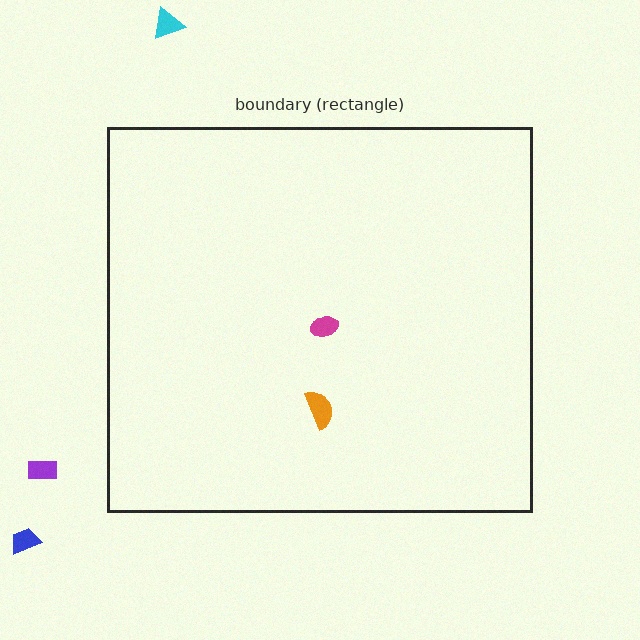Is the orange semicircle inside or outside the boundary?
Inside.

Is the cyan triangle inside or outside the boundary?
Outside.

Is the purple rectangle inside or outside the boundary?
Outside.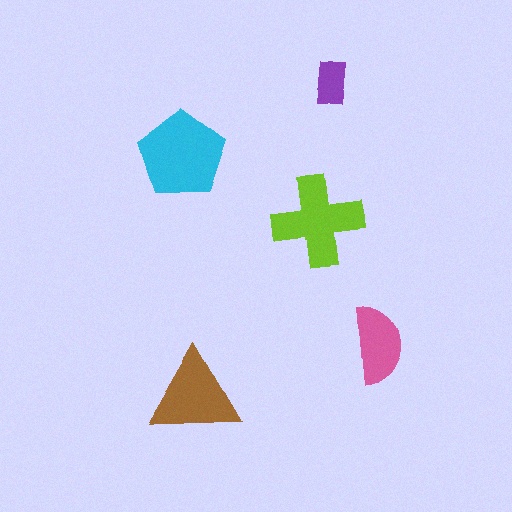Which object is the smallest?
The purple rectangle.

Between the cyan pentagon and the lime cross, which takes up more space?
The cyan pentagon.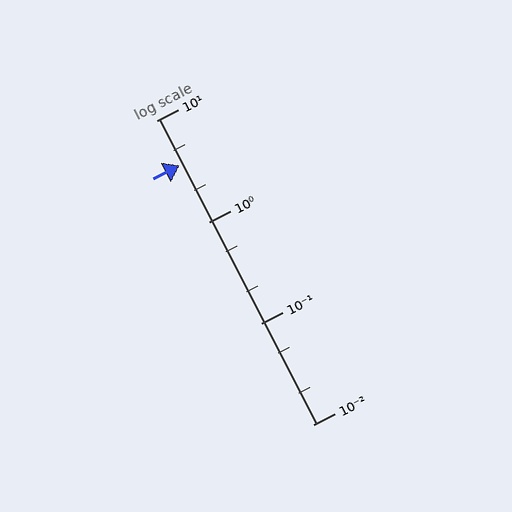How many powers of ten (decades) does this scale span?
The scale spans 3 decades, from 0.01 to 10.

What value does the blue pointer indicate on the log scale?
The pointer indicates approximately 3.6.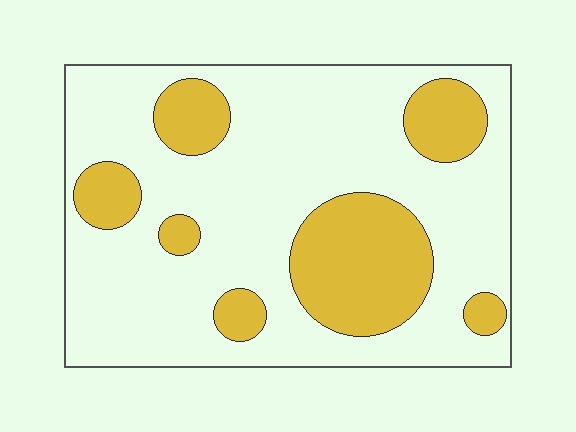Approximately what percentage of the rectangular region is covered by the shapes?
Approximately 25%.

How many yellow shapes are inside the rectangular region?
7.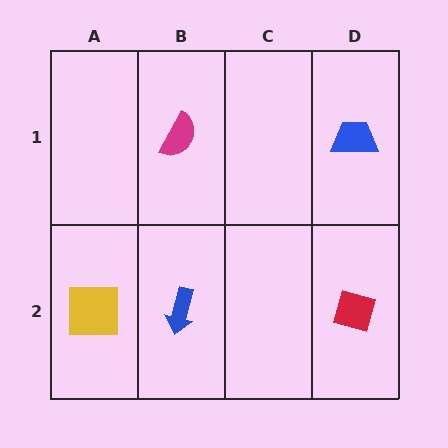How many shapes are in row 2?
3 shapes.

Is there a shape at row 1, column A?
No, that cell is empty.